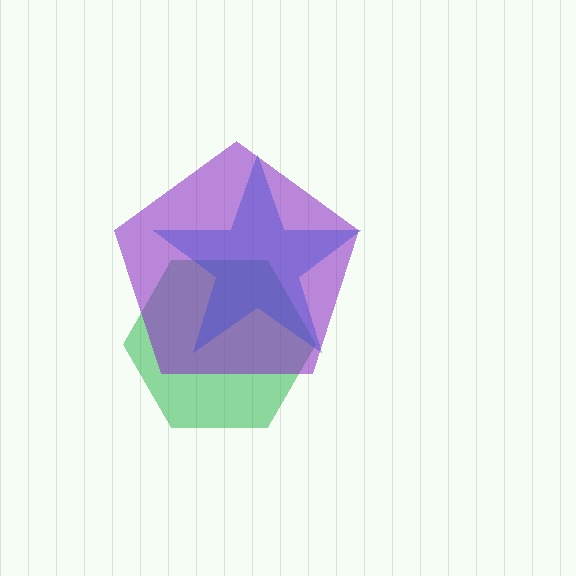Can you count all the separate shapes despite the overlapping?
Yes, there are 3 separate shapes.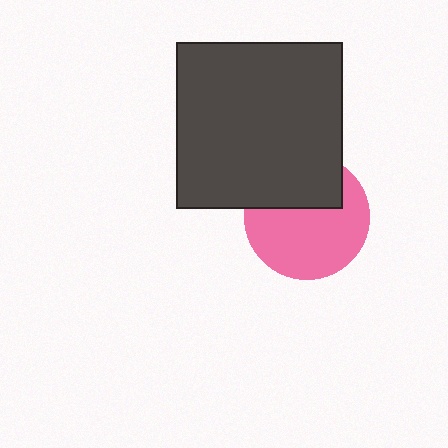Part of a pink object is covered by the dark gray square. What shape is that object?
It is a circle.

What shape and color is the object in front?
The object in front is a dark gray square.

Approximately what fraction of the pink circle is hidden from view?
Roughly 36% of the pink circle is hidden behind the dark gray square.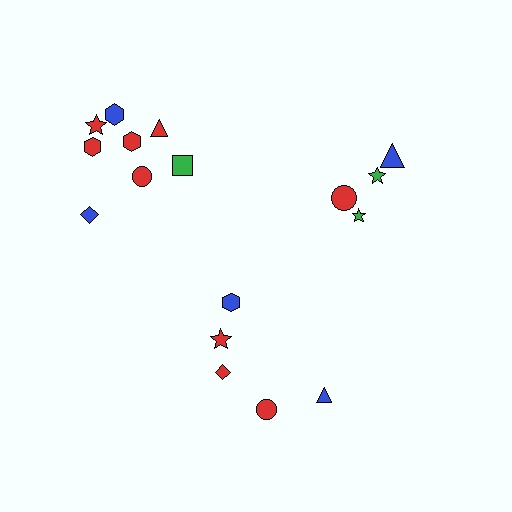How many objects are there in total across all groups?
There are 17 objects.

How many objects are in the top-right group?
There are 4 objects.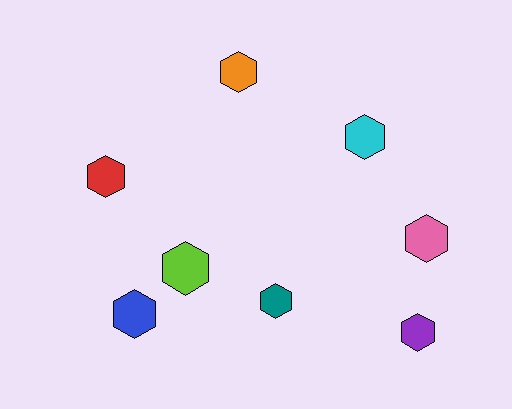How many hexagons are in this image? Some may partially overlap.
There are 8 hexagons.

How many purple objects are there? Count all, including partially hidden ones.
There is 1 purple object.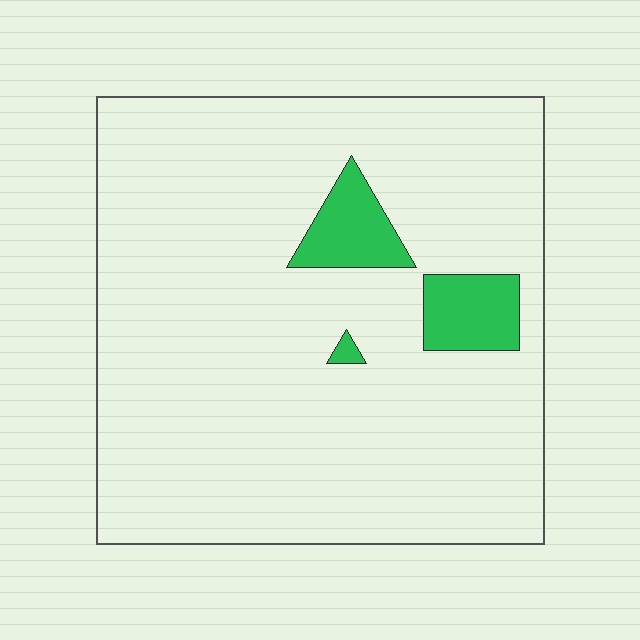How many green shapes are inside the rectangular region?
3.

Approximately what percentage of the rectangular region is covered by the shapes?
Approximately 10%.